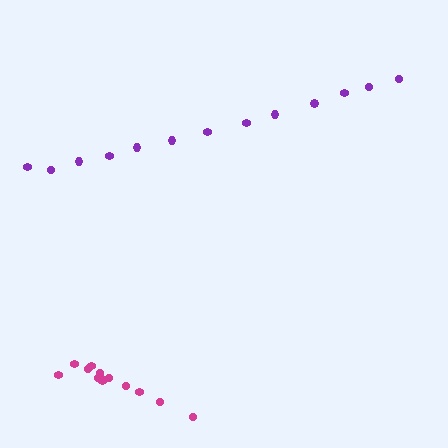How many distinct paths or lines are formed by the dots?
There are 2 distinct paths.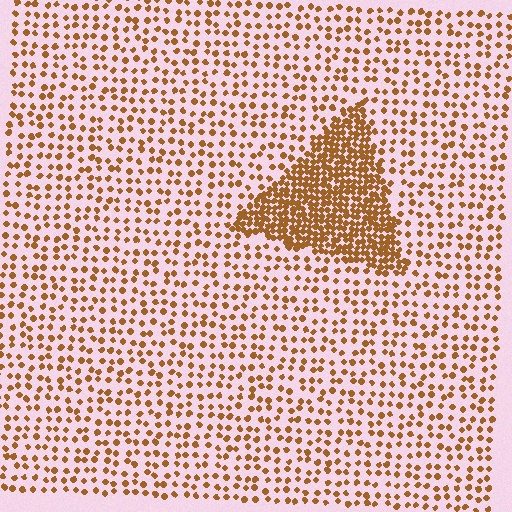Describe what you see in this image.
The image contains small brown elements arranged at two different densities. A triangle-shaped region is visible where the elements are more densely packed than the surrounding area.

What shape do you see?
I see a triangle.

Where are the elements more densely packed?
The elements are more densely packed inside the triangle boundary.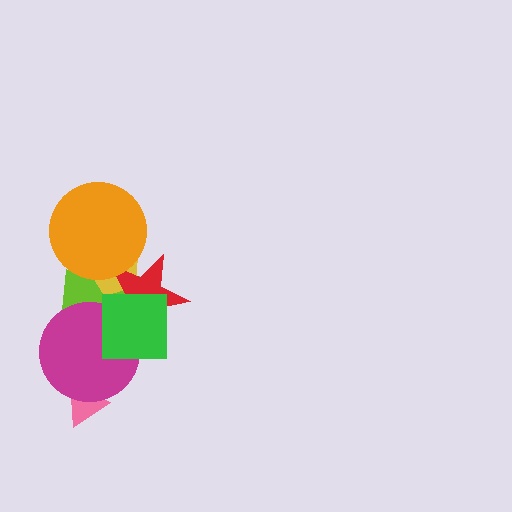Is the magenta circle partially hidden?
Yes, it is partially covered by another shape.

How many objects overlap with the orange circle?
3 objects overlap with the orange circle.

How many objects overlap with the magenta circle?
4 objects overlap with the magenta circle.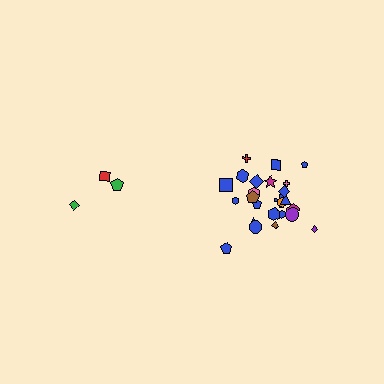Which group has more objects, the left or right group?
The right group.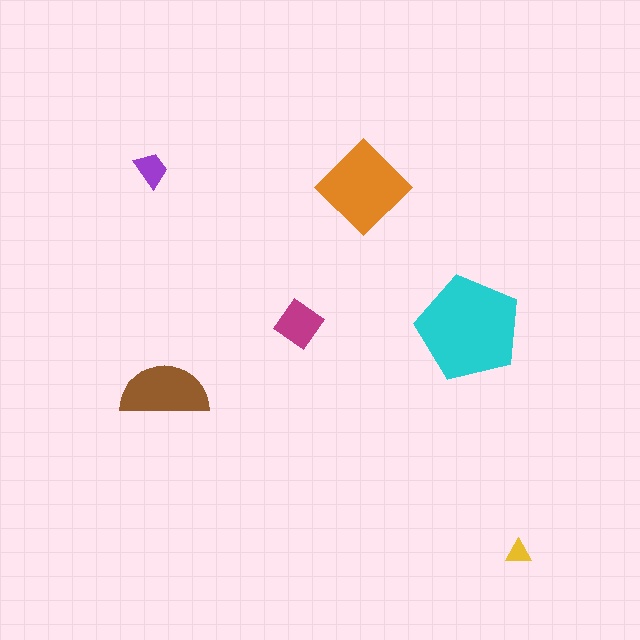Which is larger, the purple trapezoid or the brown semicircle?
The brown semicircle.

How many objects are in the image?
There are 6 objects in the image.